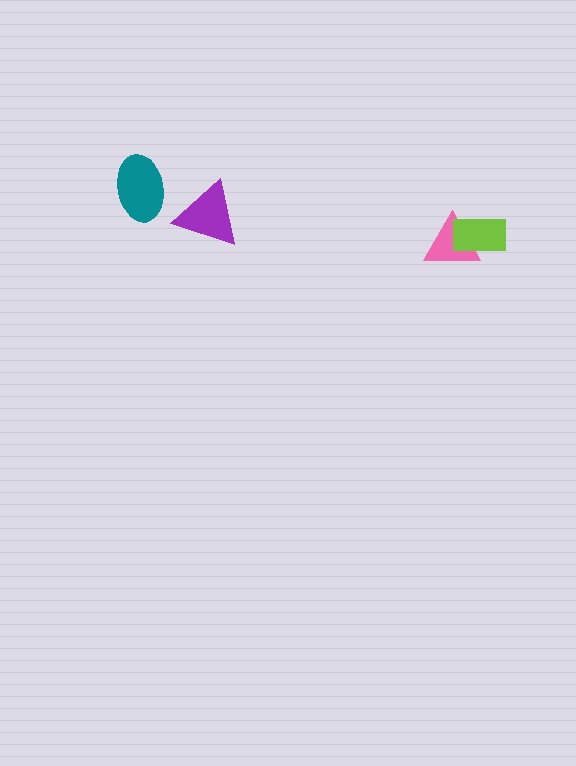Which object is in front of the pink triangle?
The lime rectangle is in front of the pink triangle.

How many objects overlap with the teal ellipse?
0 objects overlap with the teal ellipse.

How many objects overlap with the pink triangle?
1 object overlaps with the pink triangle.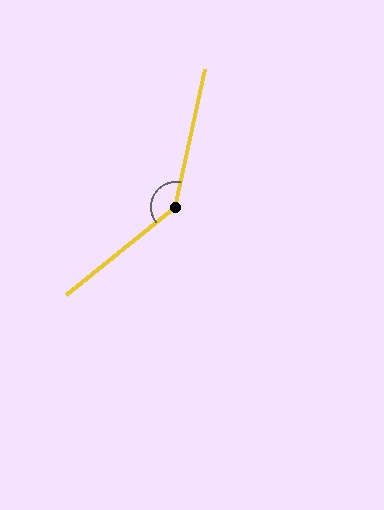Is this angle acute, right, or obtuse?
It is obtuse.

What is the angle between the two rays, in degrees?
Approximately 141 degrees.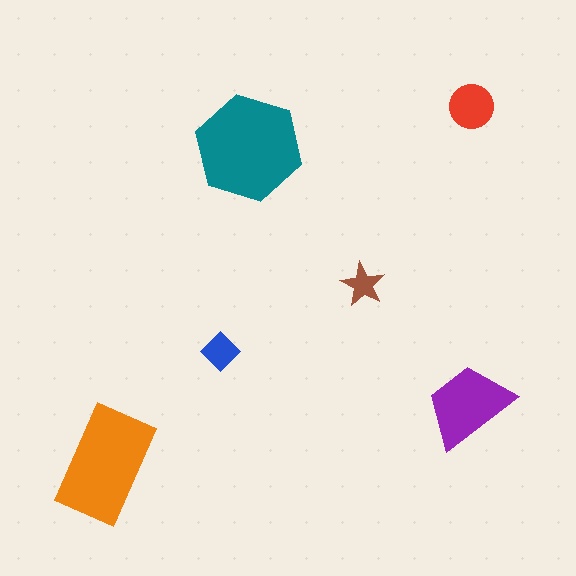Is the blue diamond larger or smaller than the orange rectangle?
Smaller.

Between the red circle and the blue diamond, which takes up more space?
The red circle.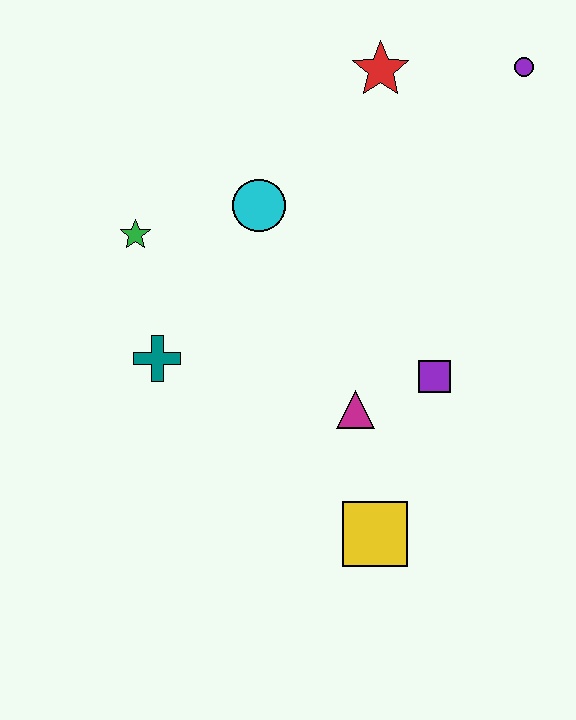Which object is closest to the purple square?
The magenta triangle is closest to the purple square.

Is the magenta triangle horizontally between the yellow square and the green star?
Yes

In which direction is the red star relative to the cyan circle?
The red star is above the cyan circle.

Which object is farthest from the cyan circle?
The yellow square is farthest from the cyan circle.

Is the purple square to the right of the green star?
Yes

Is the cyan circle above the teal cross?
Yes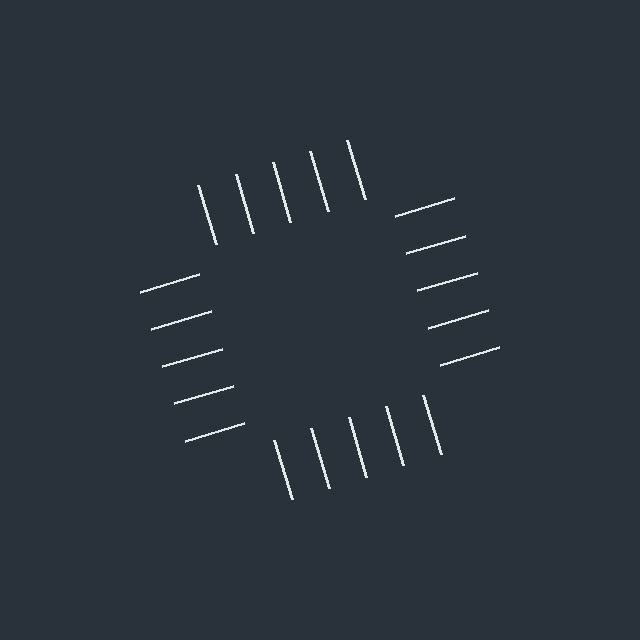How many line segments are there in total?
20 — 5 along each of the 4 edges.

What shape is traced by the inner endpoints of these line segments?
An illusory square — the line segments terminate on its edges but no continuous stroke is drawn.